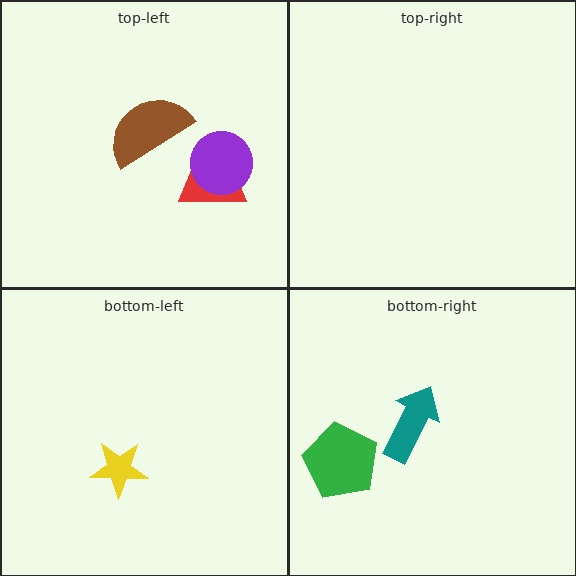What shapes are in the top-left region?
The red trapezoid, the purple circle, the brown semicircle.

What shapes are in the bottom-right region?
The teal arrow, the green pentagon.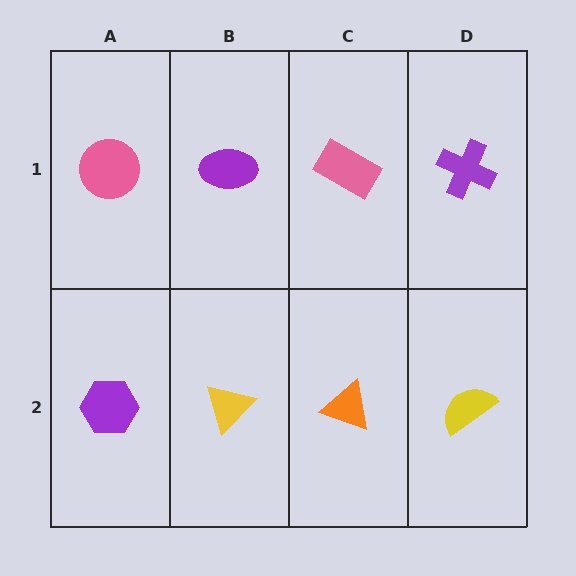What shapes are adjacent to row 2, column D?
A purple cross (row 1, column D), an orange triangle (row 2, column C).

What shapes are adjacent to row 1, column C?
An orange triangle (row 2, column C), a purple ellipse (row 1, column B), a purple cross (row 1, column D).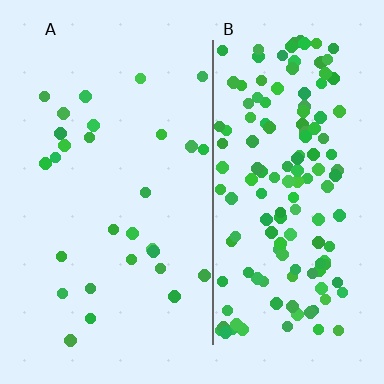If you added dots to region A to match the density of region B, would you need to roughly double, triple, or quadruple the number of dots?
Approximately quadruple.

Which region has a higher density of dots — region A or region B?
B (the right).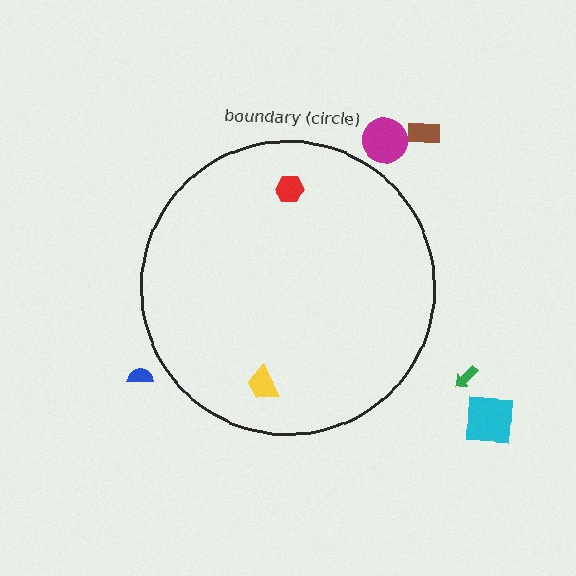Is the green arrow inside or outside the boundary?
Outside.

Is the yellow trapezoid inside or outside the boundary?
Inside.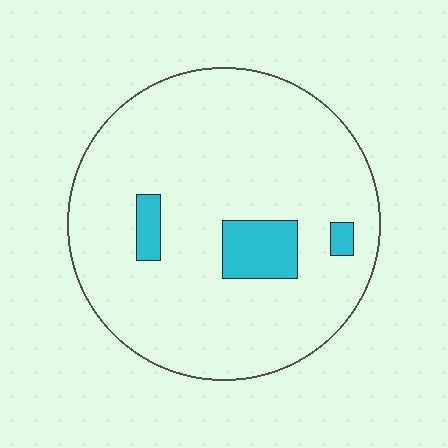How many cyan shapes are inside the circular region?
3.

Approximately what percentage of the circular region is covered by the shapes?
Approximately 10%.